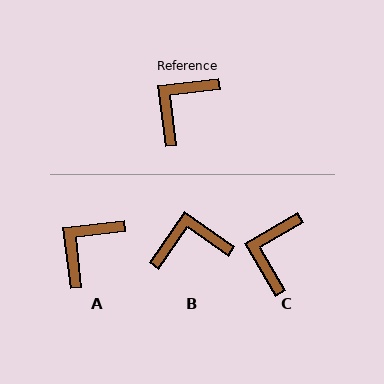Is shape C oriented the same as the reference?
No, it is off by about 23 degrees.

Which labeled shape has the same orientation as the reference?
A.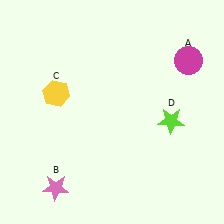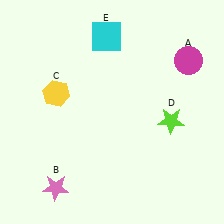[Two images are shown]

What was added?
A cyan square (E) was added in Image 2.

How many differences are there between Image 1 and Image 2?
There is 1 difference between the two images.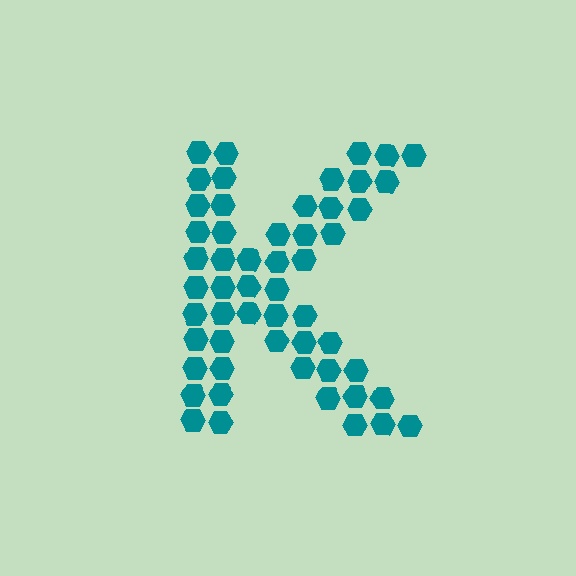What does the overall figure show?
The overall figure shows the letter K.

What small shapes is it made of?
It is made of small hexagons.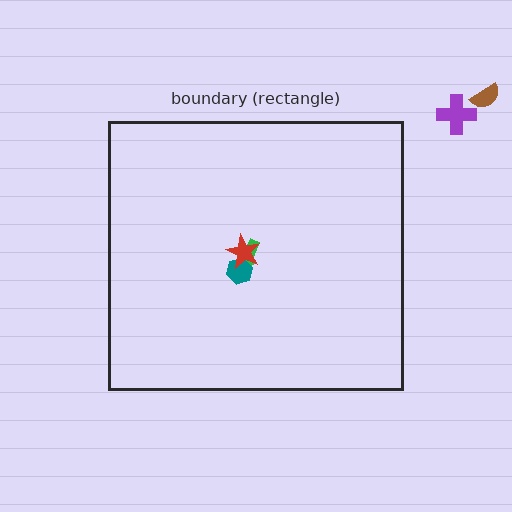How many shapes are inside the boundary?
3 inside, 2 outside.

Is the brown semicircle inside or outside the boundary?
Outside.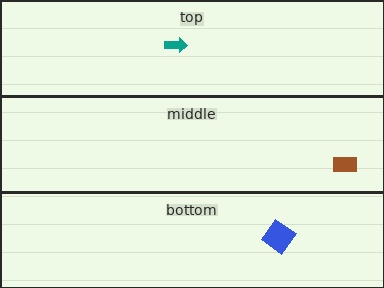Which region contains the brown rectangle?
The middle region.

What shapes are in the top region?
The teal arrow.